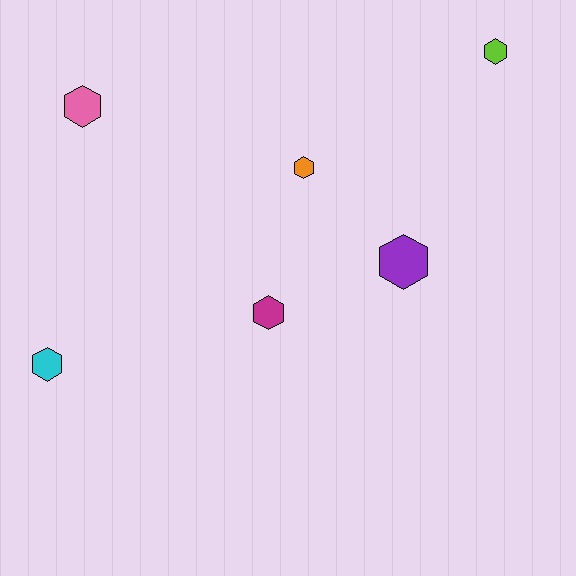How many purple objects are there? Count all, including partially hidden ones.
There is 1 purple object.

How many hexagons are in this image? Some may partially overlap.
There are 6 hexagons.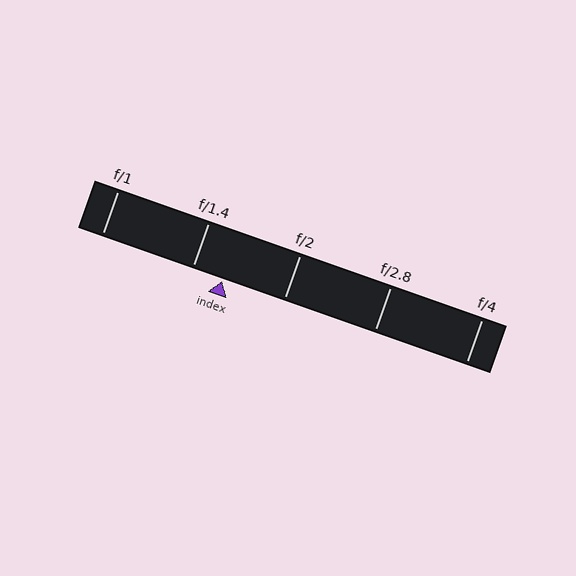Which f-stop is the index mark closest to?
The index mark is closest to f/1.4.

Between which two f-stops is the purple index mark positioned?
The index mark is between f/1.4 and f/2.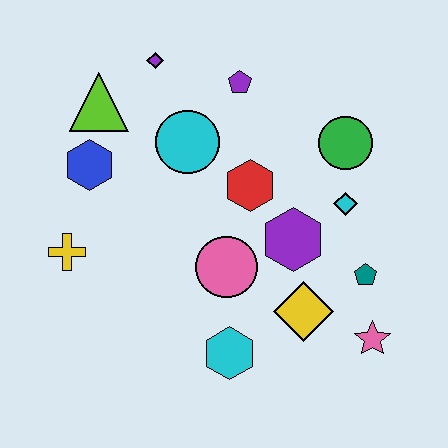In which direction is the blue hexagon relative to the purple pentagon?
The blue hexagon is to the left of the purple pentagon.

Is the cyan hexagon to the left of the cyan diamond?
Yes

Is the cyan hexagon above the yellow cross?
No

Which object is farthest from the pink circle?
The purple diamond is farthest from the pink circle.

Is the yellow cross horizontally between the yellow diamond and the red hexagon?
No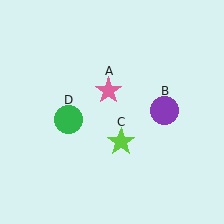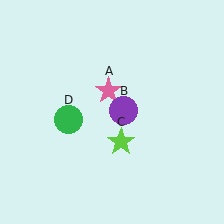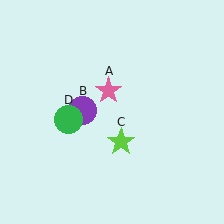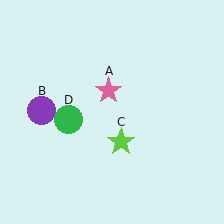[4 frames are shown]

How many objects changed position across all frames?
1 object changed position: purple circle (object B).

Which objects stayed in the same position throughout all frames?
Pink star (object A) and lime star (object C) and green circle (object D) remained stationary.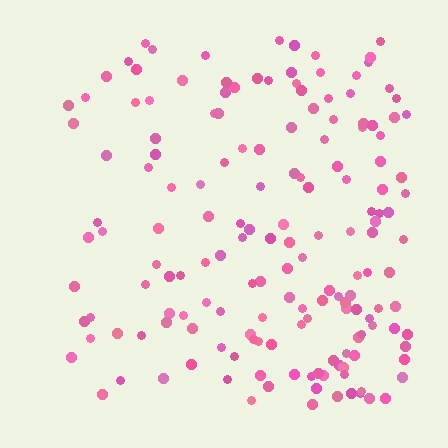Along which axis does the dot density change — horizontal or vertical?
Horizontal.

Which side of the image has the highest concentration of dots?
The right.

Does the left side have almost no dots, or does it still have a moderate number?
Still a moderate number, just noticeably fewer than the right.